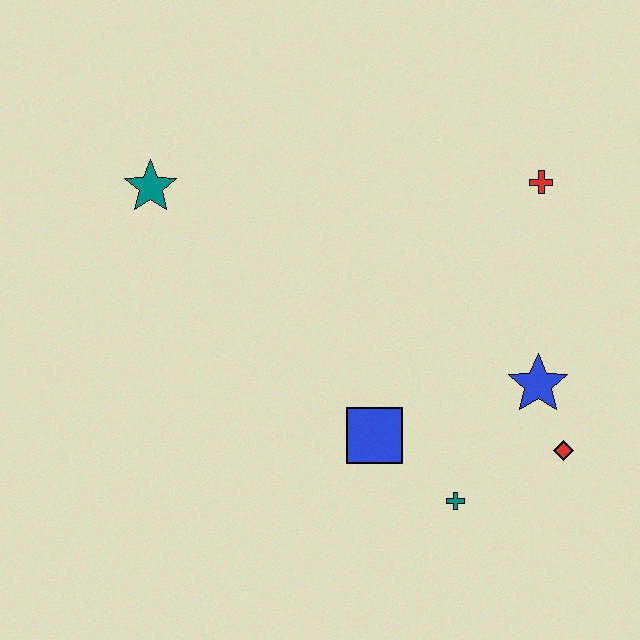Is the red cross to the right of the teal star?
Yes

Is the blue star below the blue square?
No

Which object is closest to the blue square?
The teal cross is closest to the blue square.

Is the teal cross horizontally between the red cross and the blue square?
Yes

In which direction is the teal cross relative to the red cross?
The teal cross is below the red cross.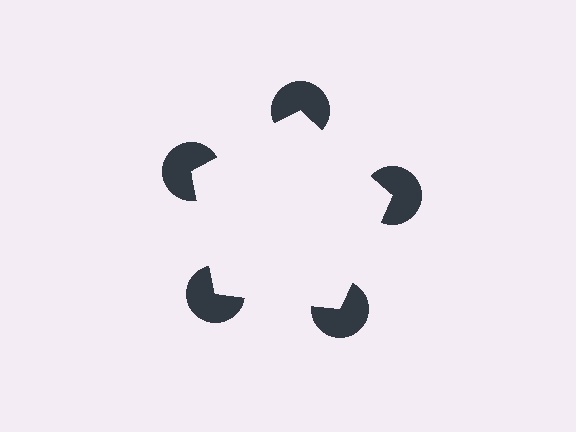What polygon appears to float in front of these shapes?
An illusory pentagon — its edges are inferred from the aligned wedge cuts in the pac-man discs, not physically drawn.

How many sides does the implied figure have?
5 sides.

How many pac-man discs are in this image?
There are 5 — one at each vertex of the illusory pentagon.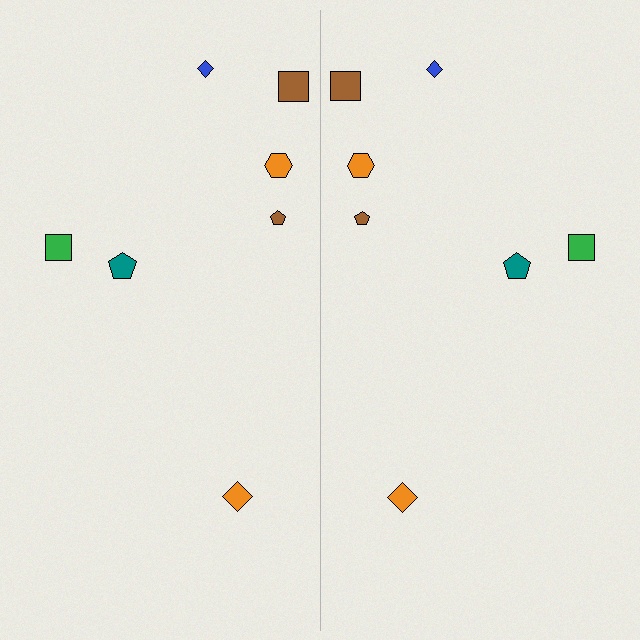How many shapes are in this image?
There are 14 shapes in this image.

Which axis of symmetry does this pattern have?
The pattern has a vertical axis of symmetry running through the center of the image.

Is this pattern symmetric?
Yes, this pattern has bilateral (reflection) symmetry.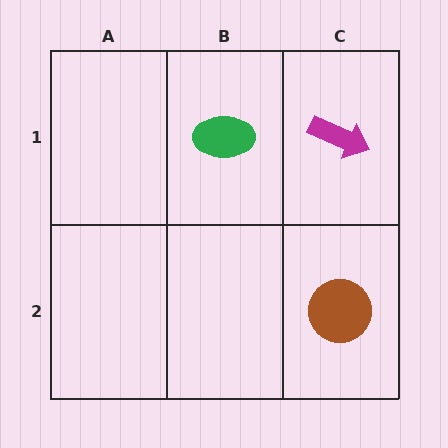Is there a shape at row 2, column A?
No, that cell is empty.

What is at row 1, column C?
A magenta arrow.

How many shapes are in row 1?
2 shapes.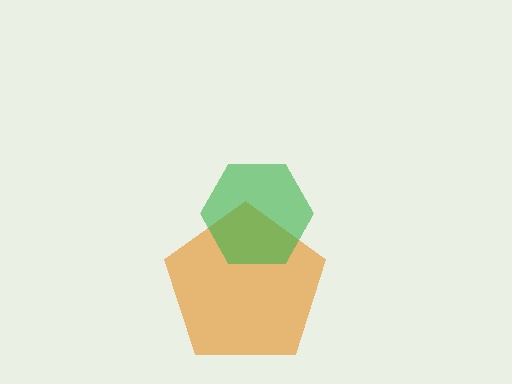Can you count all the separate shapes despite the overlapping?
Yes, there are 2 separate shapes.